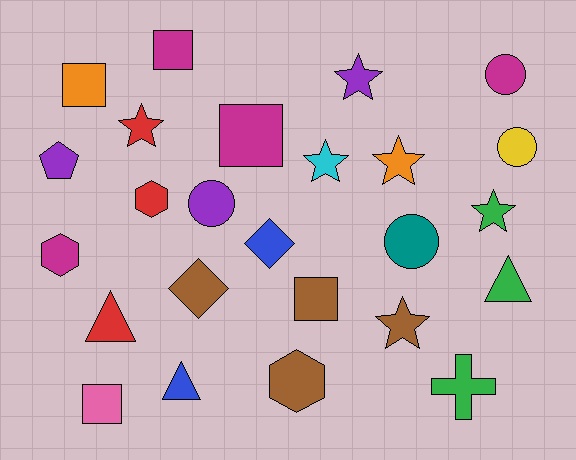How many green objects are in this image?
There are 3 green objects.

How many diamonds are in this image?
There are 2 diamonds.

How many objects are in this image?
There are 25 objects.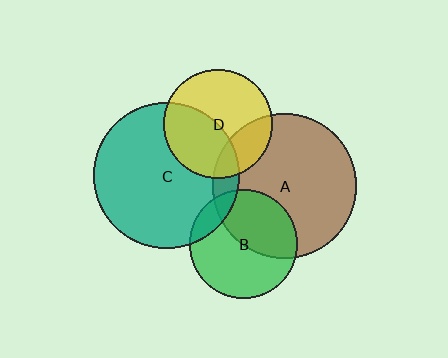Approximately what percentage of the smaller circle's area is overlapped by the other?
Approximately 40%.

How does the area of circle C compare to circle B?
Approximately 1.8 times.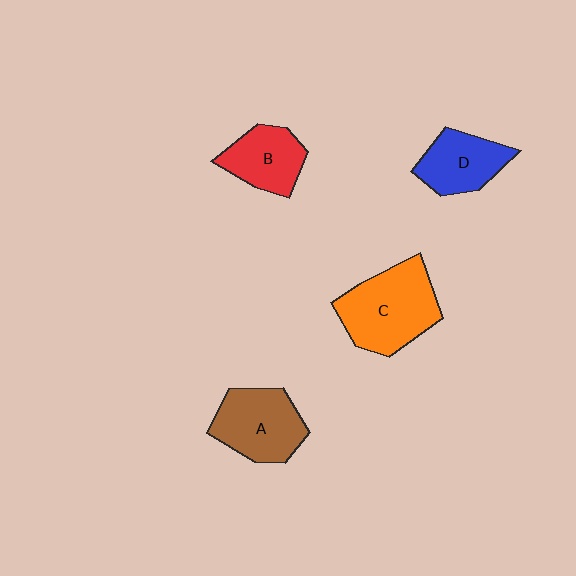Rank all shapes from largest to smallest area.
From largest to smallest: C (orange), A (brown), D (blue), B (red).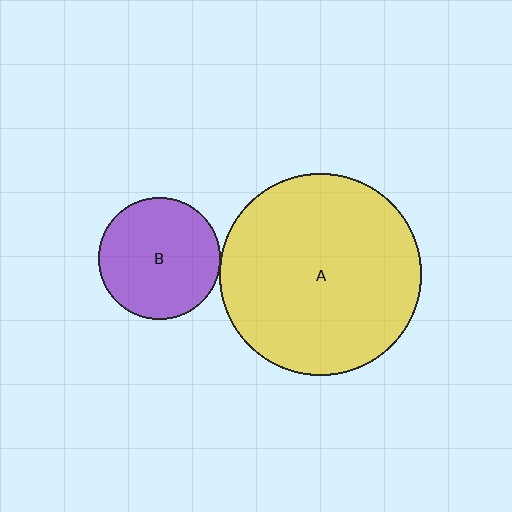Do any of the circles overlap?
No, none of the circles overlap.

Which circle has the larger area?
Circle A (yellow).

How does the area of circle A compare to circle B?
Approximately 2.8 times.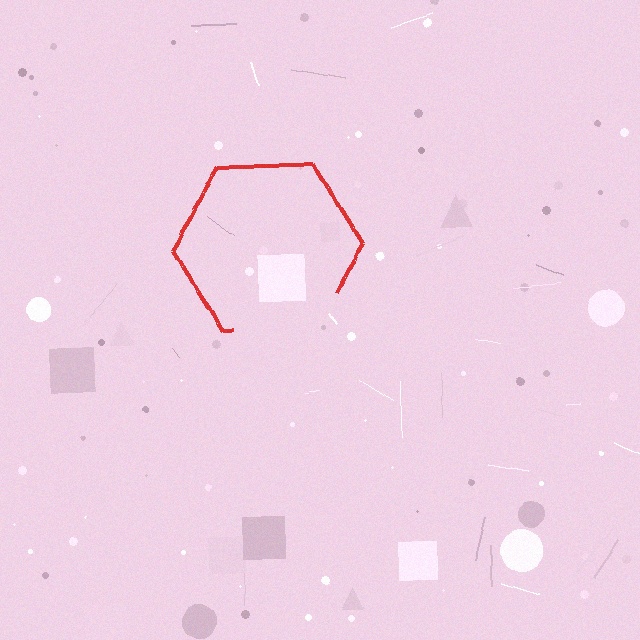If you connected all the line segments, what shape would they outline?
They would outline a hexagon.